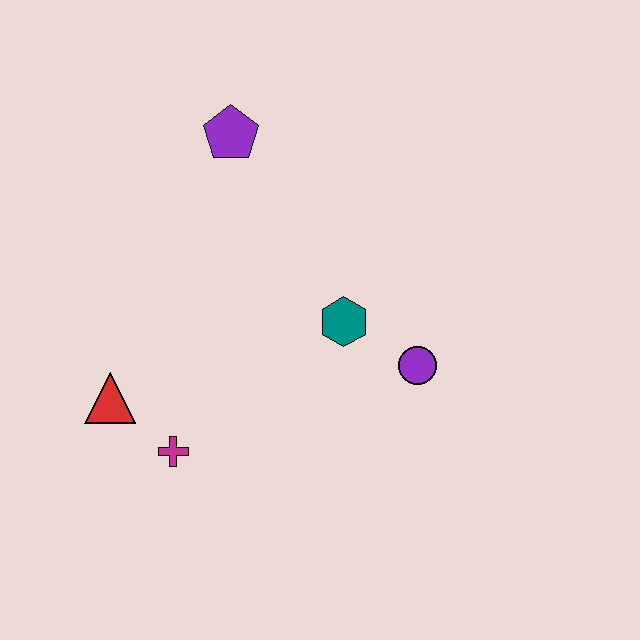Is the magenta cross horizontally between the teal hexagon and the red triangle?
Yes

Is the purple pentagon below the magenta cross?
No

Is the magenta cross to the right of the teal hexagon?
No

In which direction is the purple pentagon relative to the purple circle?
The purple pentagon is above the purple circle.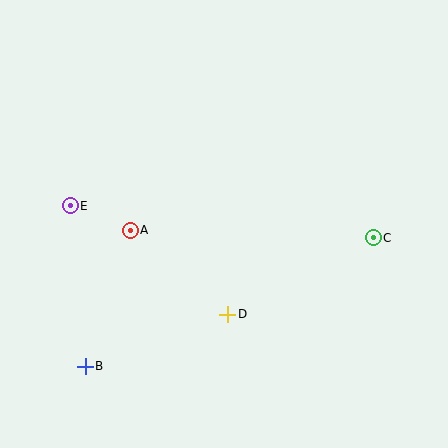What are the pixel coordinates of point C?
Point C is at (373, 238).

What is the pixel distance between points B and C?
The distance between B and C is 315 pixels.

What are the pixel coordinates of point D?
Point D is at (228, 314).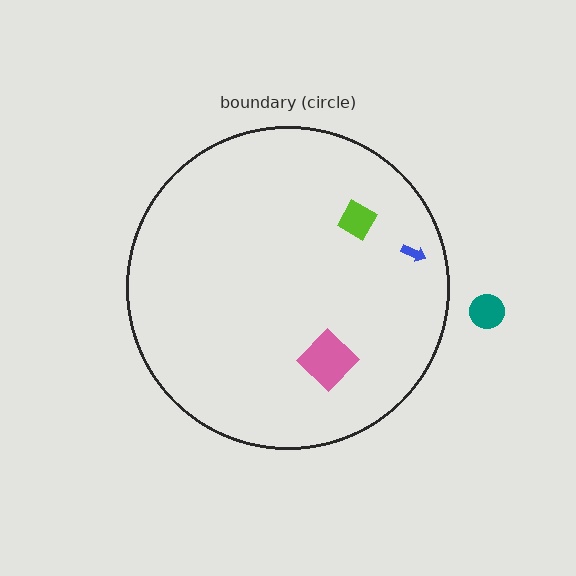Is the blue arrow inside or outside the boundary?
Inside.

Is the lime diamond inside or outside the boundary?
Inside.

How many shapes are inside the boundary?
3 inside, 1 outside.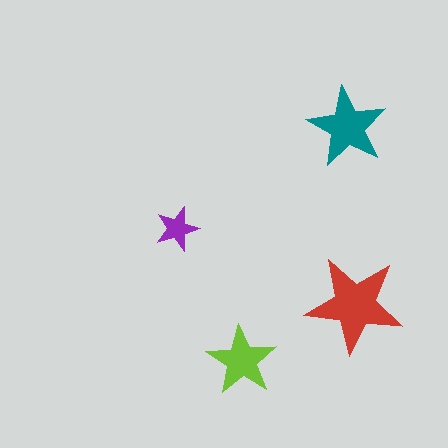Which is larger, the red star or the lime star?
The red one.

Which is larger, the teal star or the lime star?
The teal one.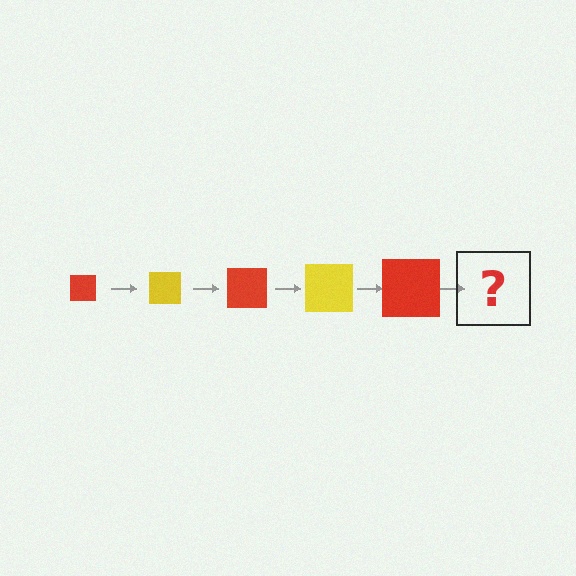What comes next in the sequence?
The next element should be a yellow square, larger than the previous one.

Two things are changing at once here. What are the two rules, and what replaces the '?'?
The two rules are that the square grows larger each step and the color cycles through red and yellow. The '?' should be a yellow square, larger than the previous one.